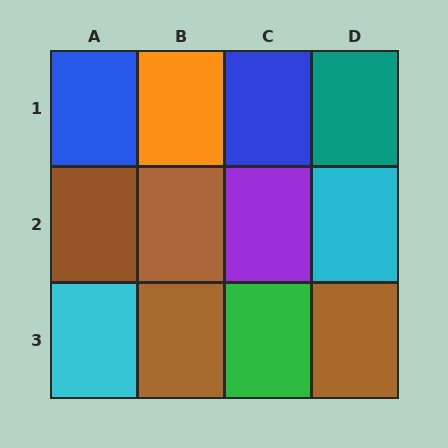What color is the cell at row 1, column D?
Teal.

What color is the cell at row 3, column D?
Brown.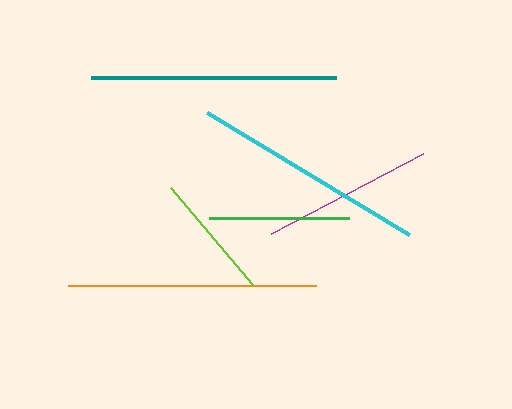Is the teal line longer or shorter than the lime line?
The teal line is longer than the lime line.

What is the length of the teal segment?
The teal segment is approximately 245 pixels long.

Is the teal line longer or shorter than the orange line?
The orange line is longer than the teal line.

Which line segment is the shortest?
The lime line is the shortest at approximately 128 pixels.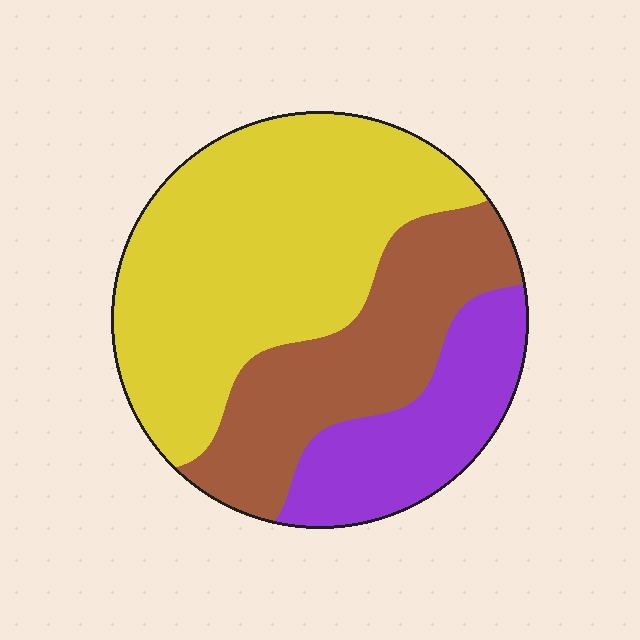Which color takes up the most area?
Yellow, at roughly 50%.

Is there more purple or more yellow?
Yellow.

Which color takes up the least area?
Purple, at roughly 20%.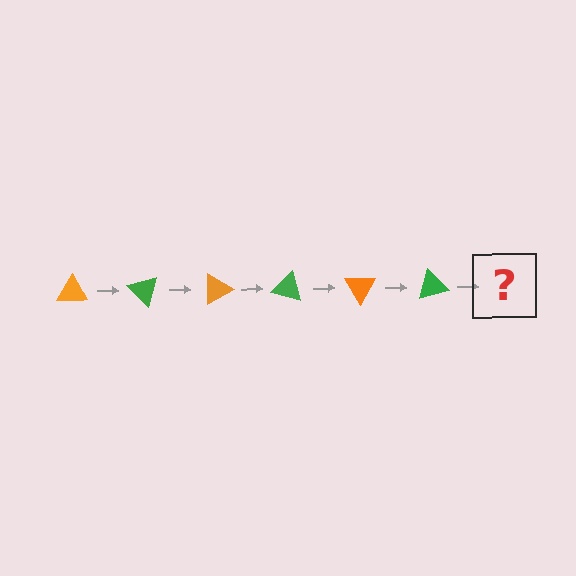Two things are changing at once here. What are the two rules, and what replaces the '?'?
The two rules are that it rotates 45 degrees each step and the color cycles through orange and green. The '?' should be an orange triangle, rotated 270 degrees from the start.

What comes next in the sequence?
The next element should be an orange triangle, rotated 270 degrees from the start.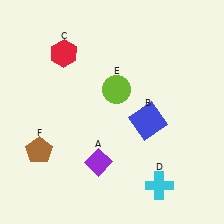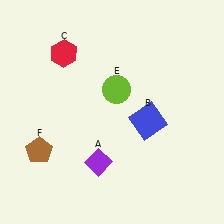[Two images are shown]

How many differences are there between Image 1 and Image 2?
There is 1 difference between the two images.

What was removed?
The cyan cross (D) was removed in Image 2.